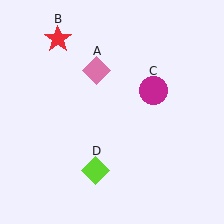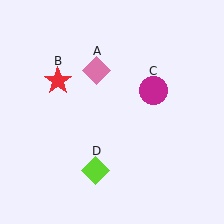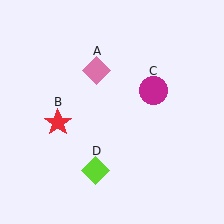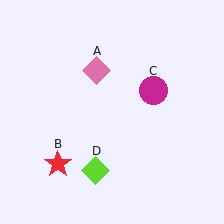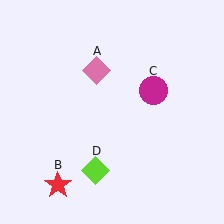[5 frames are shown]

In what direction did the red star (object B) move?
The red star (object B) moved down.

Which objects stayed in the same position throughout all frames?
Pink diamond (object A) and magenta circle (object C) and lime diamond (object D) remained stationary.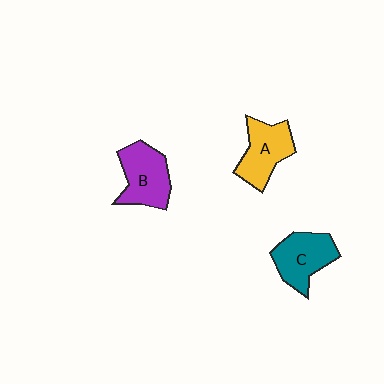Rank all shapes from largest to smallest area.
From largest to smallest: B (purple), C (teal), A (yellow).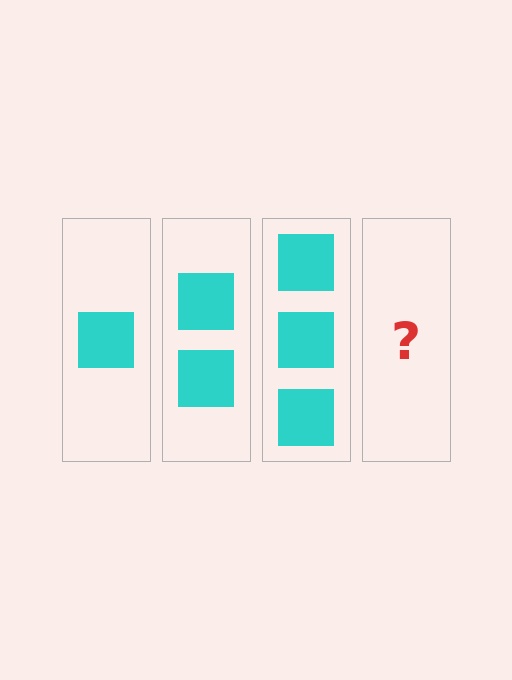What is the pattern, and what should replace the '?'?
The pattern is that each step adds one more square. The '?' should be 4 squares.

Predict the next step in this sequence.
The next step is 4 squares.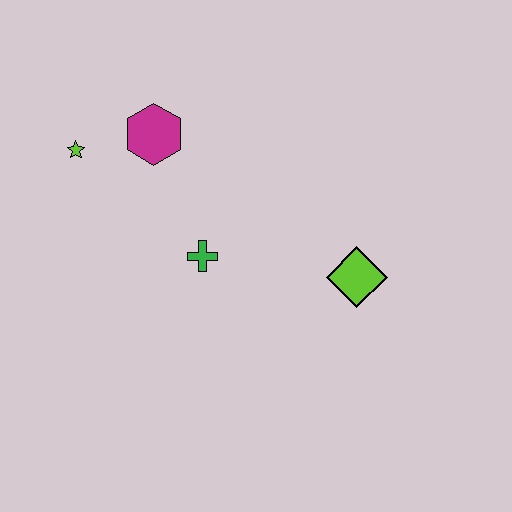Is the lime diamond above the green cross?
No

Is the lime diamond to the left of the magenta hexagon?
No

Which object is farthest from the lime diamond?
The lime star is farthest from the lime diamond.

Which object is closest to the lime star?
The magenta hexagon is closest to the lime star.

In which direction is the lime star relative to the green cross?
The lime star is to the left of the green cross.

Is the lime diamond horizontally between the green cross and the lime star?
No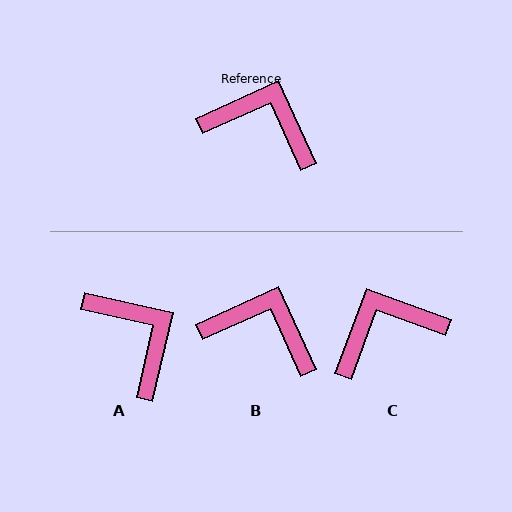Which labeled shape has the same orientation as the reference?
B.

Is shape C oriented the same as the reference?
No, it is off by about 45 degrees.